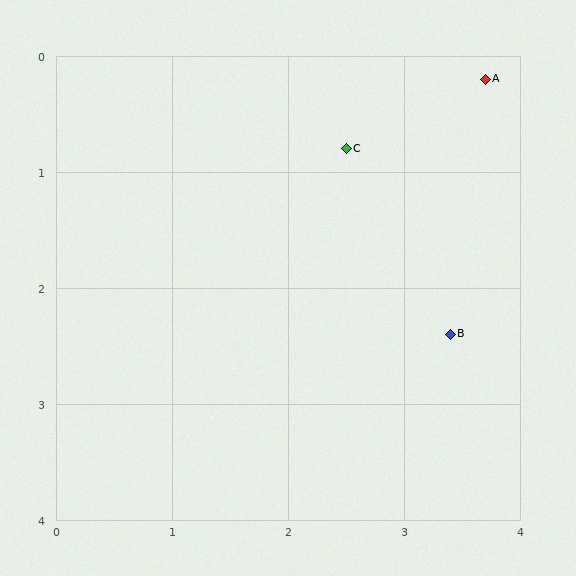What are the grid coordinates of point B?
Point B is at approximately (3.4, 2.4).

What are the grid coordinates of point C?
Point C is at approximately (2.5, 0.8).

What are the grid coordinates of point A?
Point A is at approximately (3.7, 0.2).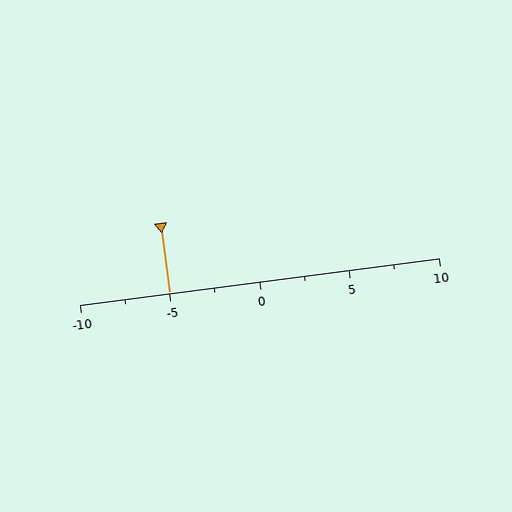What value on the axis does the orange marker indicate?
The marker indicates approximately -5.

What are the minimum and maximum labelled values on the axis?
The axis runs from -10 to 10.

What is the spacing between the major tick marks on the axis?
The major ticks are spaced 5 apart.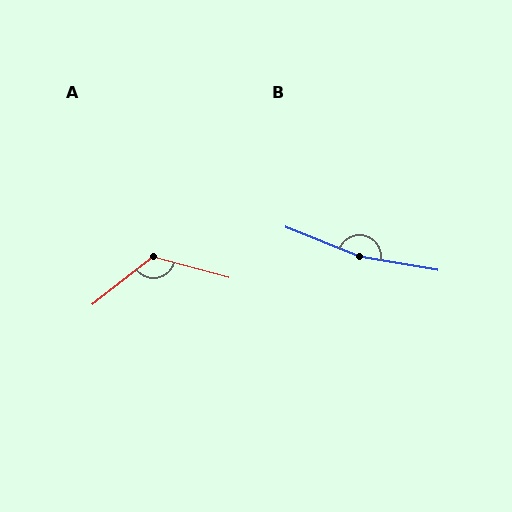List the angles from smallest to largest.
A (126°), B (168°).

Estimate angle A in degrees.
Approximately 126 degrees.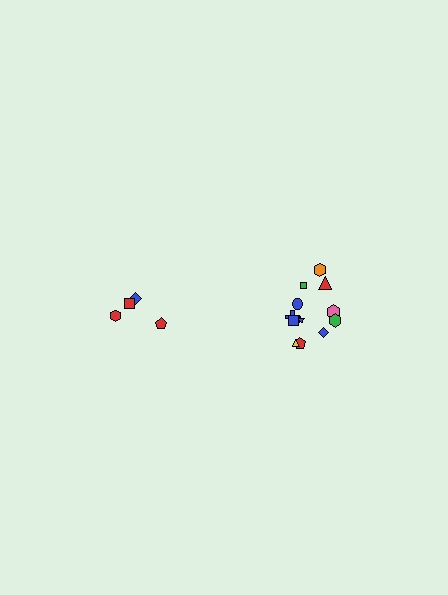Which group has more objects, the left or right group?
The right group.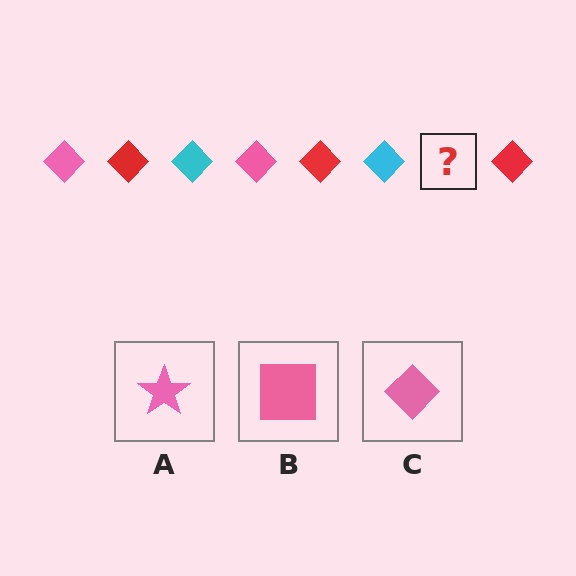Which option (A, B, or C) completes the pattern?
C.